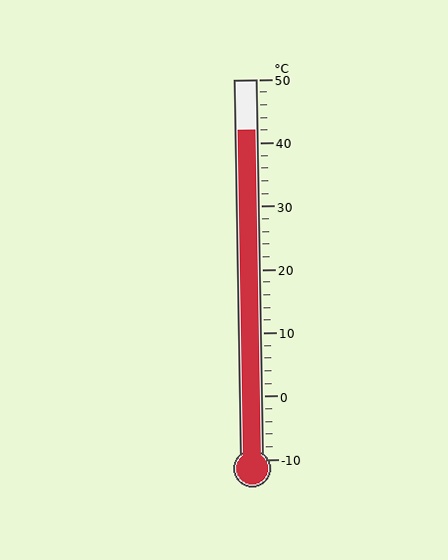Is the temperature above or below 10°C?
The temperature is above 10°C.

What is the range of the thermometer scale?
The thermometer scale ranges from -10°C to 50°C.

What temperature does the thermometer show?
The thermometer shows approximately 42°C.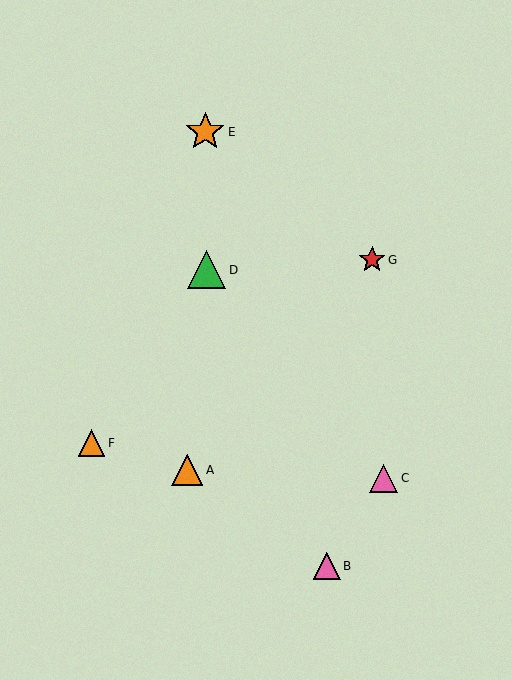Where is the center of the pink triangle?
The center of the pink triangle is at (327, 566).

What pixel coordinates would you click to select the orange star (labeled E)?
Click at (205, 132) to select the orange star E.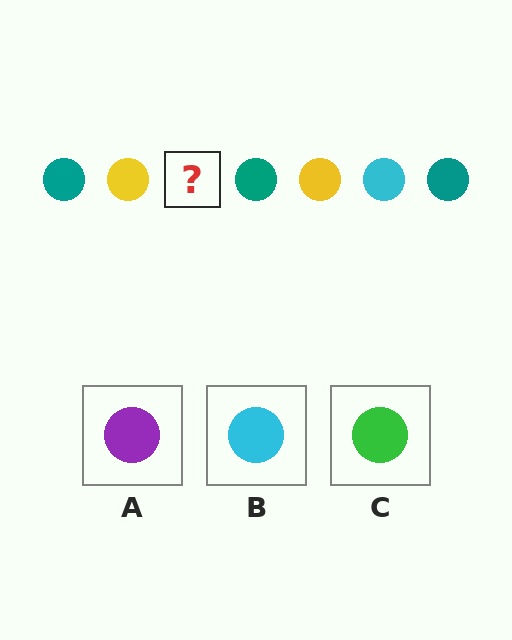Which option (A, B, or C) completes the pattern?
B.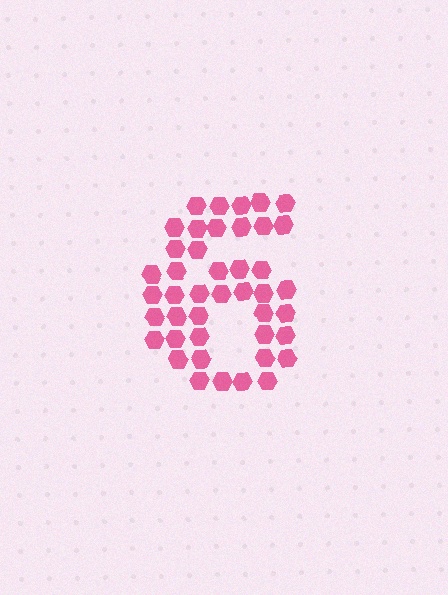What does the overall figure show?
The overall figure shows the digit 6.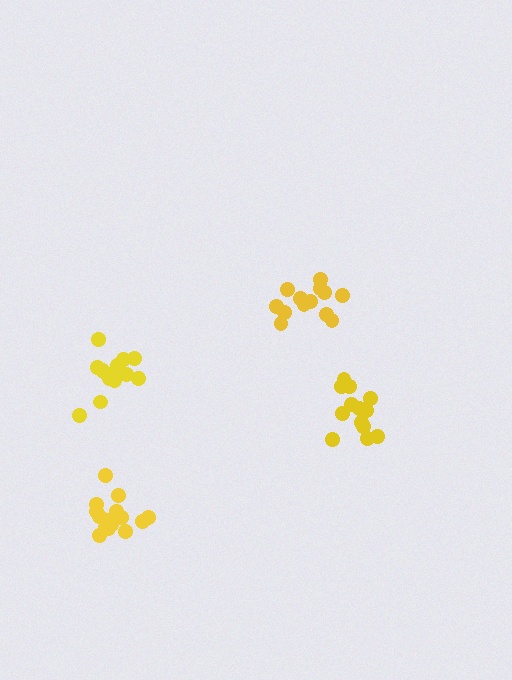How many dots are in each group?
Group 1: 14 dots, Group 2: 13 dots, Group 3: 15 dots, Group 4: 13 dots (55 total).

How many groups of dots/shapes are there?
There are 4 groups.